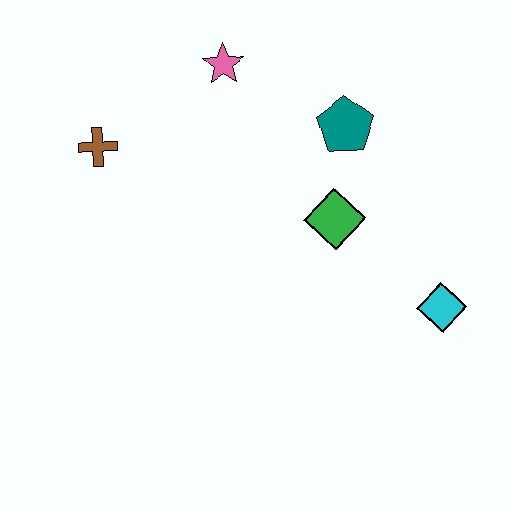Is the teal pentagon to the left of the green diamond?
No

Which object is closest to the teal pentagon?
The green diamond is closest to the teal pentagon.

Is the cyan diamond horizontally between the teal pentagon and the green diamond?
No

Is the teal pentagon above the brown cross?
Yes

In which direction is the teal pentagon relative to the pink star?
The teal pentagon is to the right of the pink star.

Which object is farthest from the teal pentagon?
The brown cross is farthest from the teal pentagon.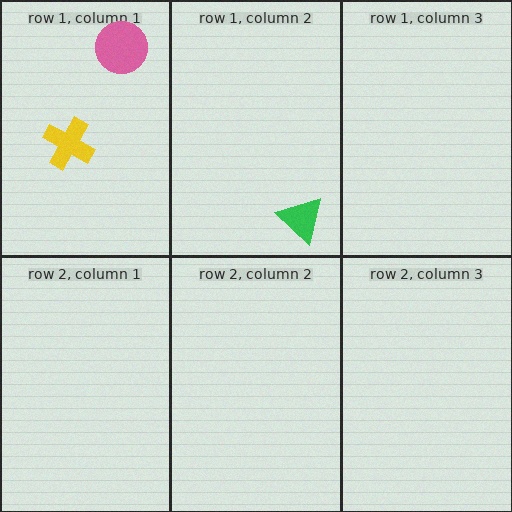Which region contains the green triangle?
The row 1, column 2 region.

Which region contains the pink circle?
The row 1, column 1 region.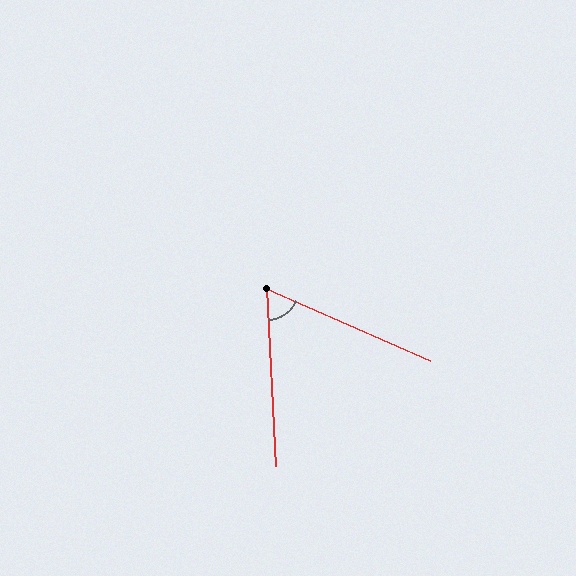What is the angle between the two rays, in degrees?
Approximately 64 degrees.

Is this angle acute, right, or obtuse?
It is acute.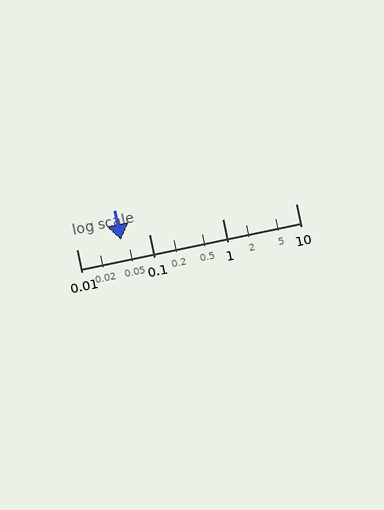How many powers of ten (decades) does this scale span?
The scale spans 3 decades, from 0.01 to 10.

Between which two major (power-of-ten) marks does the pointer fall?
The pointer is between 0.01 and 0.1.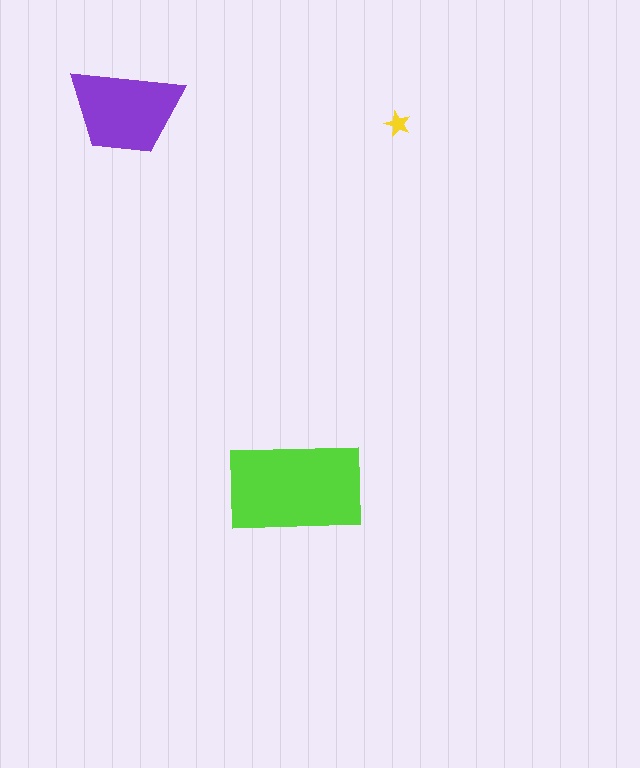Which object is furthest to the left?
The purple trapezoid is leftmost.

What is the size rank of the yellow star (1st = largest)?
3rd.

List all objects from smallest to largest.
The yellow star, the purple trapezoid, the lime rectangle.